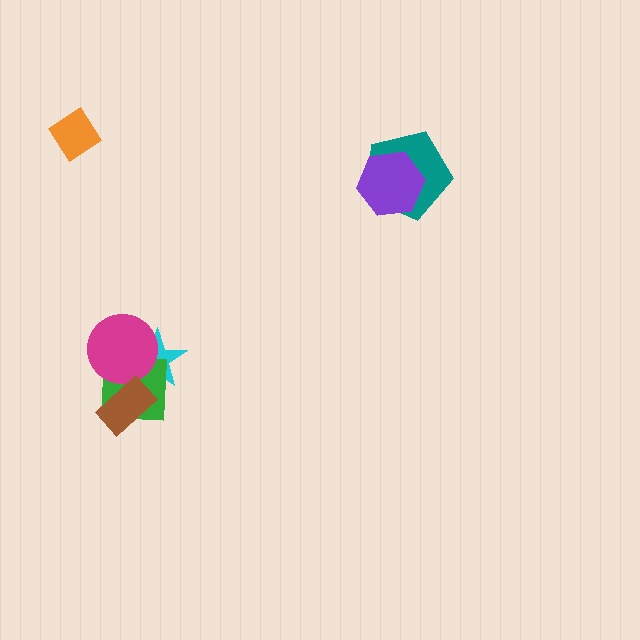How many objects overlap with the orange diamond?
0 objects overlap with the orange diamond.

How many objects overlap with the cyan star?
2 objects overlap with the cyan star.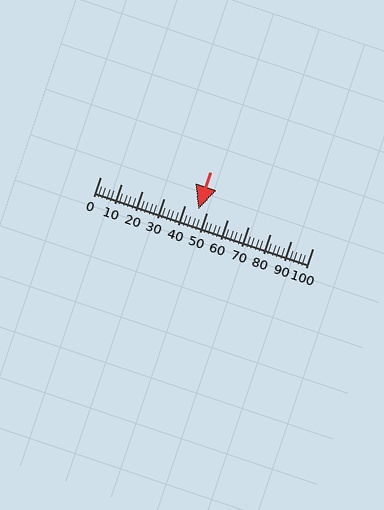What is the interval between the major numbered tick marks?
The major tick marks are spaced 10 units apart.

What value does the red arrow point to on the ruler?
The red arrow points to approximately 46.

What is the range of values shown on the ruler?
The ruler shows values from 0 to 100.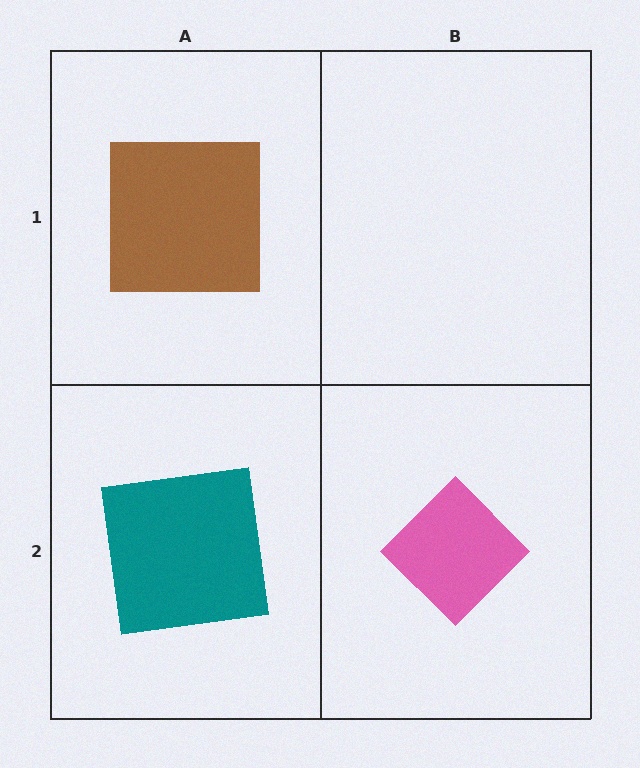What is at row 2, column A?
A teal square.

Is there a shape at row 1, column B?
No, that cell is empty.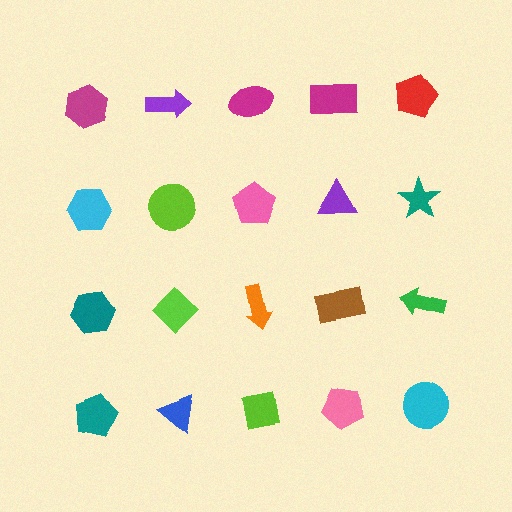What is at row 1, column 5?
A red pentagon.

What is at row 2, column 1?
A cyan hexagon.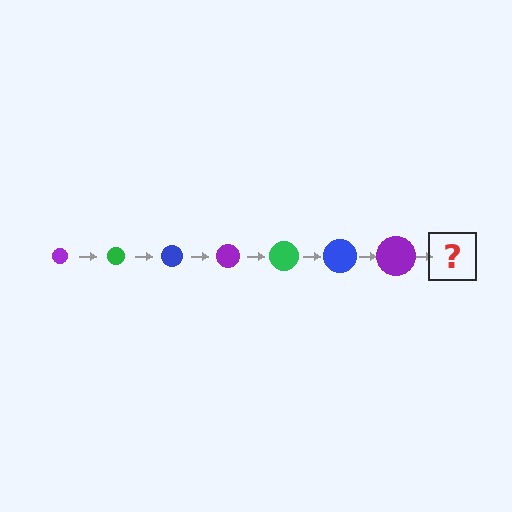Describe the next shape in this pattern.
It should be a green circle, larger than the previous one.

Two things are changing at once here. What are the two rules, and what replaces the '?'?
The two rules are that the circle grows larger each step and the color cycles through purple, green, and blue. The '?' should be a green circle, larger than the previous one.